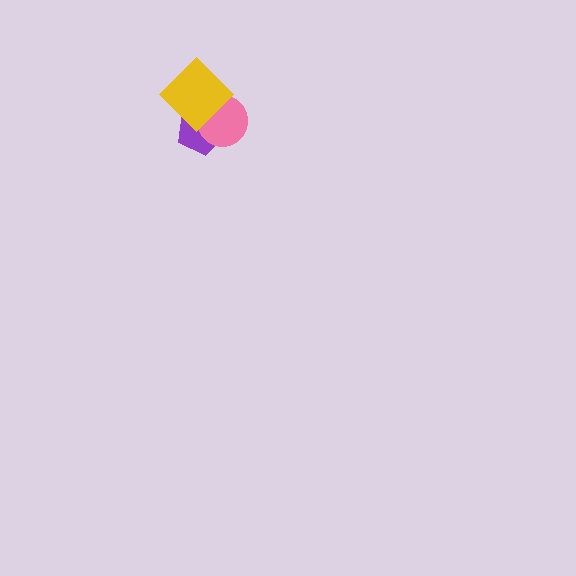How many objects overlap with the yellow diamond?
2 objects overlap with the yellow diamond.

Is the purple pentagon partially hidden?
Yes, it is partially covered by another shape.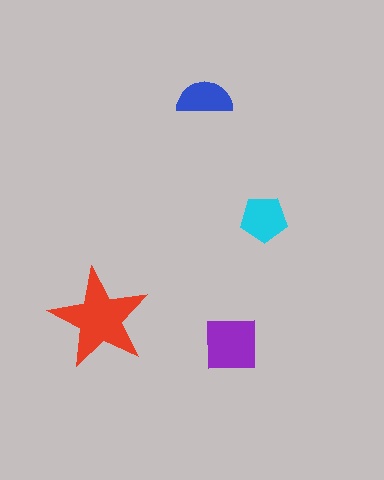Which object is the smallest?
The blue semicircle.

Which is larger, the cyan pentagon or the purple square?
The purple square.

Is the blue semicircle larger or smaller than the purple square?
Smaller.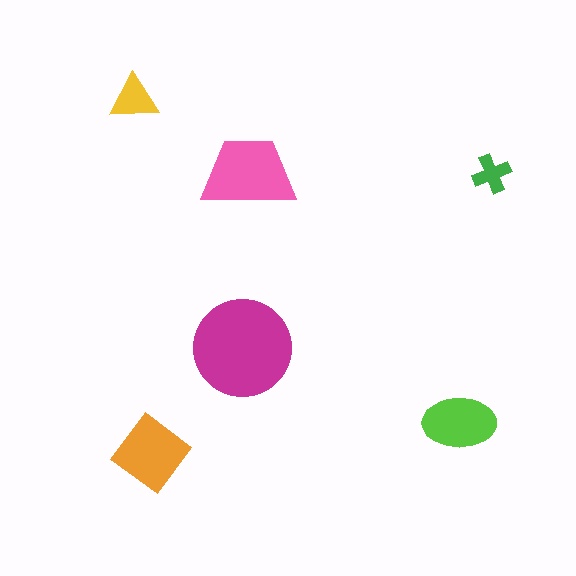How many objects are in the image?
There are 6 objects in the image.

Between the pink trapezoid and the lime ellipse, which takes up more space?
The pink trapezoid.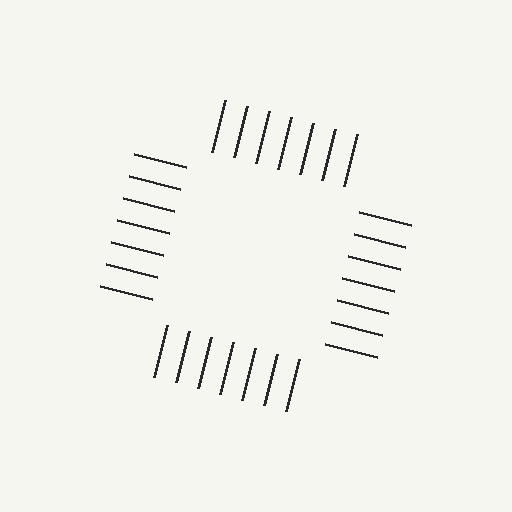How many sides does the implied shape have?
4 sides — the line-ends trace a square.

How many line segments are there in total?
28 — 7 along each of the 4 edges.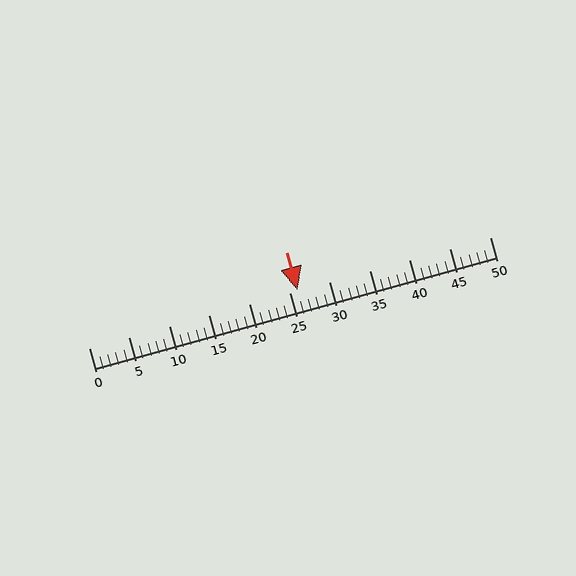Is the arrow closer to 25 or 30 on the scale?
The arrow is closer to 25.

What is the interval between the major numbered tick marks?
The major tick marks are spaced 5 units apart.